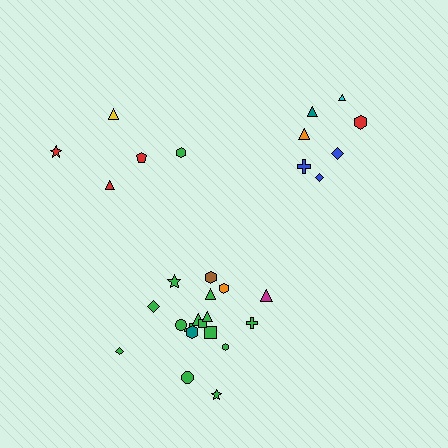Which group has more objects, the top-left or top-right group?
The top-right group.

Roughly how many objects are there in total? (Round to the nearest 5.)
Roughly 30 objects in total.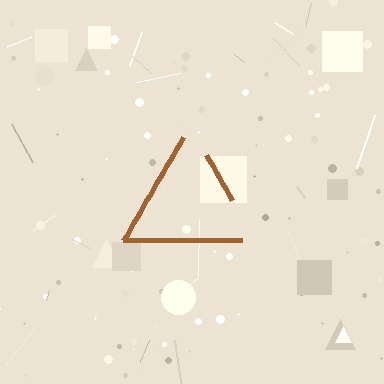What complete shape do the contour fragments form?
The contour fragments form a triangle.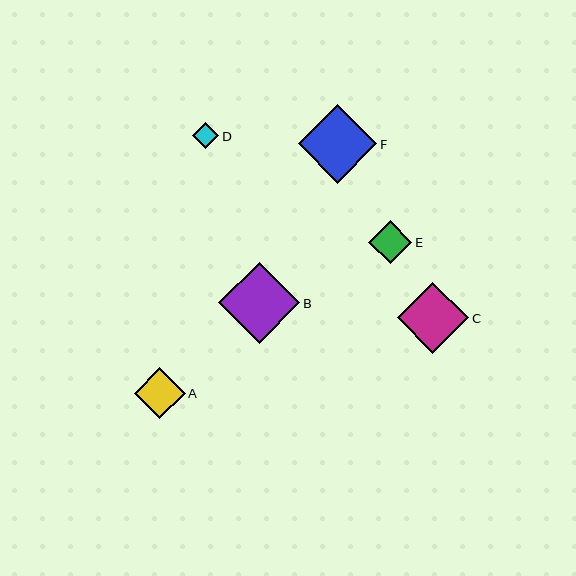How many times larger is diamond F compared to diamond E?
Diamond F is approximately 1.8 times the size of diamond E.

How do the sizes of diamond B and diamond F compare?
Diamond B and diamond F are approximately the same size.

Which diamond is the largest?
Diamond B is the largest with a size of approximately 81 pixels.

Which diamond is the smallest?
Diamond D is the smallest with a size of approximately 26 pixels.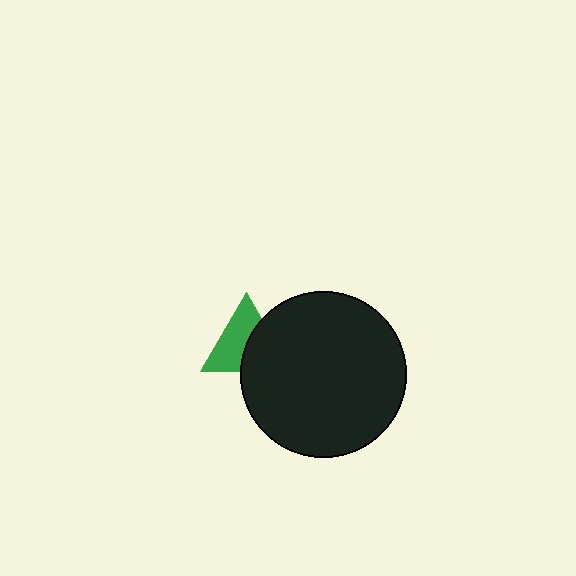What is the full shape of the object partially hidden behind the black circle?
The partially hidden object is a green triangle.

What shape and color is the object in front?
The object in front is a black circle.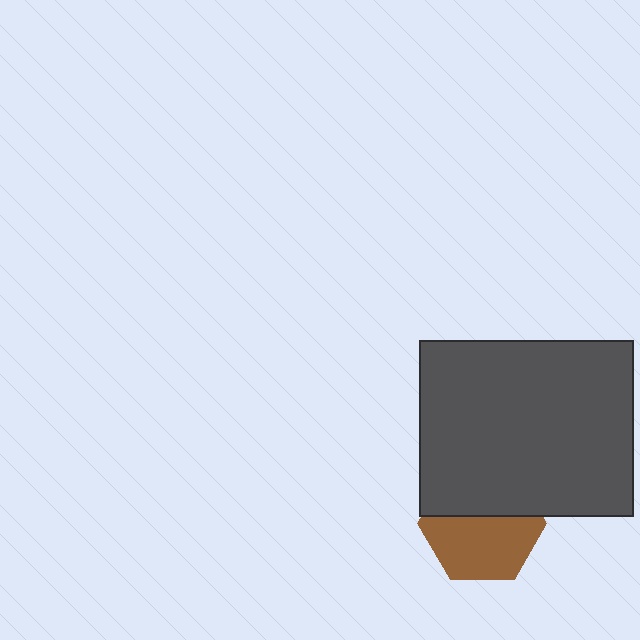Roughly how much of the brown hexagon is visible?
About half of it is visible (roughly 57%).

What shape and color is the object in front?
The object in front is a dark gray rectangle.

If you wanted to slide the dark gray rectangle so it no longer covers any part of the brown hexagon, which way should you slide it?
Slide it up — that is the most direct way to separate the two shapes.